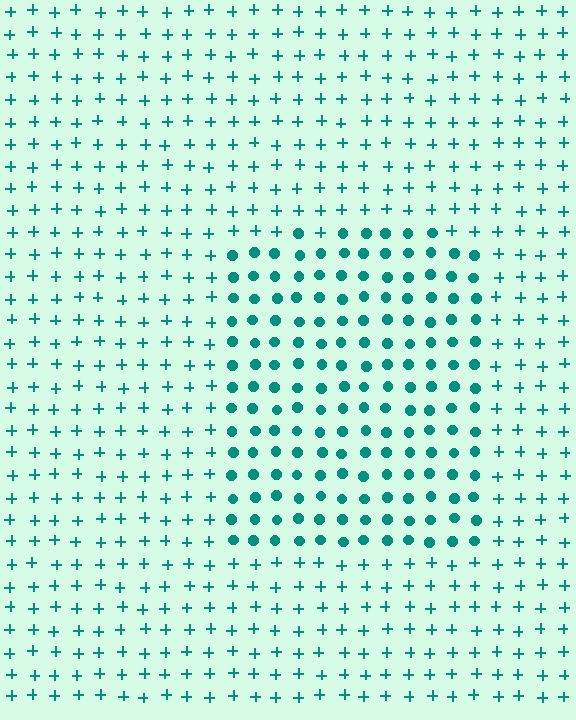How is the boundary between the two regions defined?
The boundary is defined by a change in element shape: circles inside vs. plus signs outside. All elements share the same color and spacing.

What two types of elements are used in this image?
The image uses circles inside the rectangle region and plus signs outside it.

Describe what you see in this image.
The image is filled with small teal elements arranged in a uniform grid. A rectangle-shaped region contains circles, while the surrounding area contains plus signs. The boundary is defined purely by the change in element shape.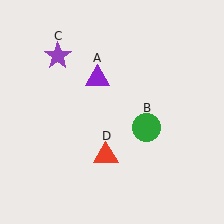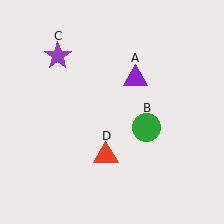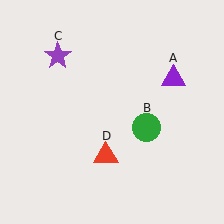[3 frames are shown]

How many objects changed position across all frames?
1 object changed position: purple triangle (object A).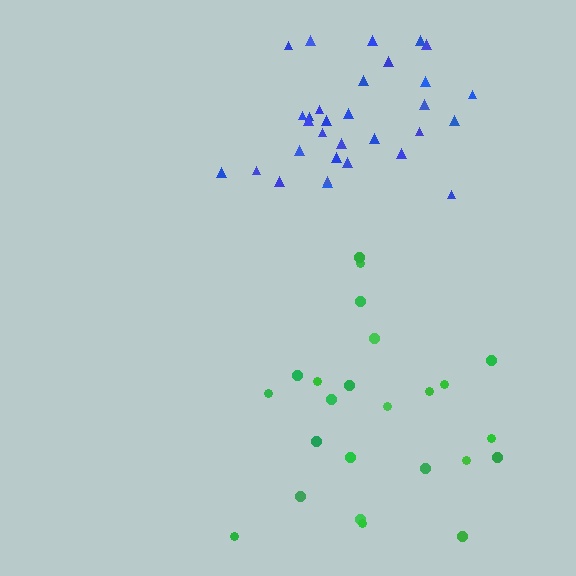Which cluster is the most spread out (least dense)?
Green.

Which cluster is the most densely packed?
Blue.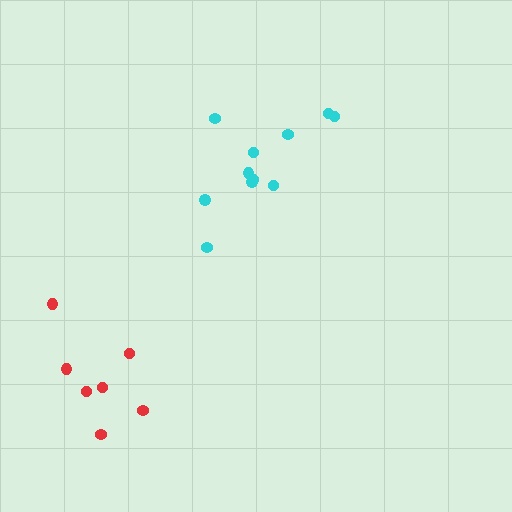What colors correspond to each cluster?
The clusters are colored: cyan, red.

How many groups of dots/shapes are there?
There are 2 groups.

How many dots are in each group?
Group 1: 11 dots, Group 2: 7 dots (18 total).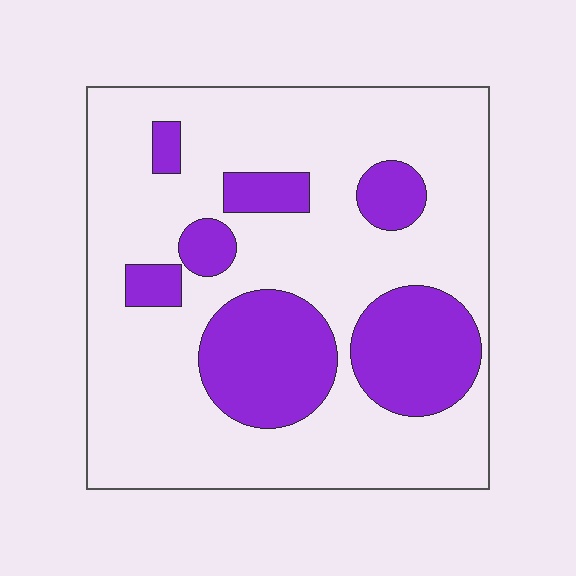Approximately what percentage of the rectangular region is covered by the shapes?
Approximately 25%.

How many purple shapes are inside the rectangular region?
7.